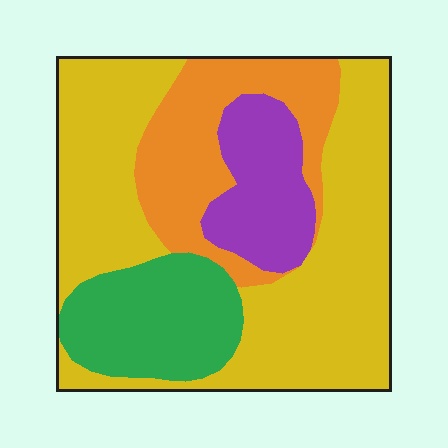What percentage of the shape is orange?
Orange takes up about one fifth (1/5) of the shape.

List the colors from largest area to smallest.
From largest to smallest: yellow, orange, green, purple.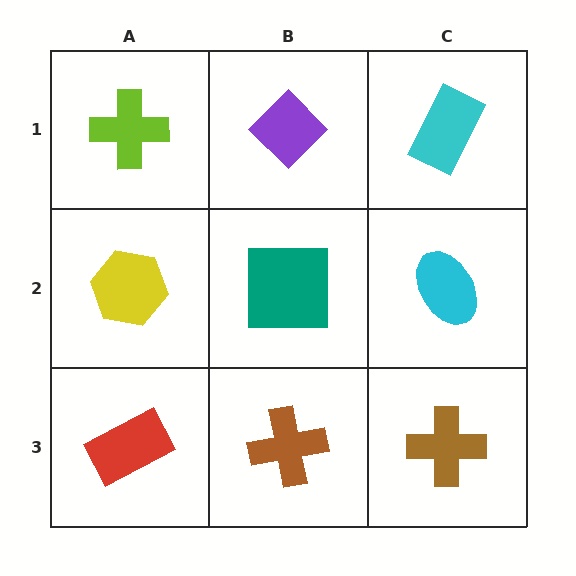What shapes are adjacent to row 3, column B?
A teal square (row 2, column B), a red rectangle (row 3, column A), a brown cross (row 3, column C).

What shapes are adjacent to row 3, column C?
A cyan ellipse (row 2, column C), a brown cross (row 3, column B).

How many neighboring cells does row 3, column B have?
3.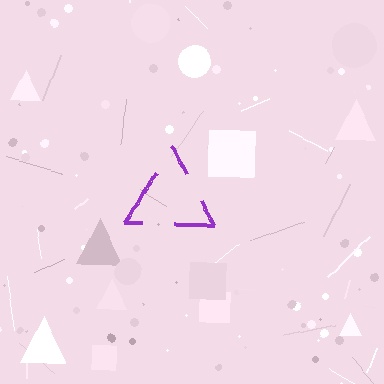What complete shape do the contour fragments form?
The contour fragments form a triangle.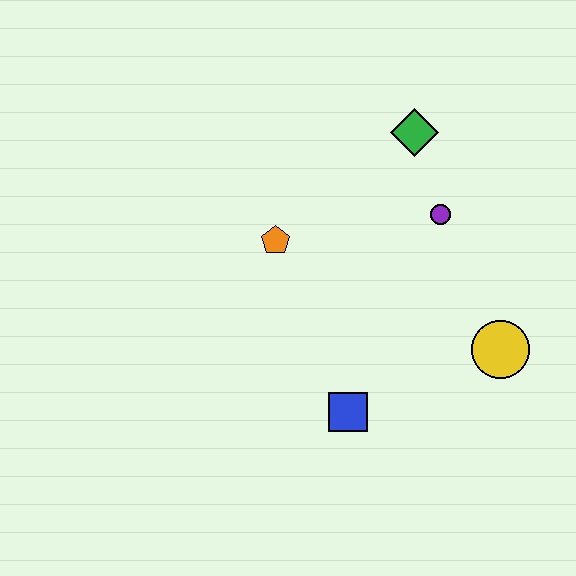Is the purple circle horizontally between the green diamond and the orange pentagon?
No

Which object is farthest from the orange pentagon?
The yellow circle is farthest from the orange pentagon.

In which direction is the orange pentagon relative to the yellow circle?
The orange pentagon is to the left of the yellow circle.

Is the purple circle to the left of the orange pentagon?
No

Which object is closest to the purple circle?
The green diamond is closest to the purple circle.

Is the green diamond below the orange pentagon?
No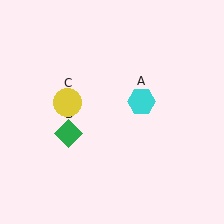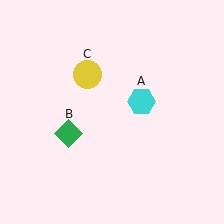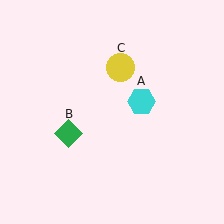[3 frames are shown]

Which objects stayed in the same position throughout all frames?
Cyan hexagon (object A) and green diamond (object B) remained stationary.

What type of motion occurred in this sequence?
The yellow circle (object C) rotated clockwise around the center of the scene.